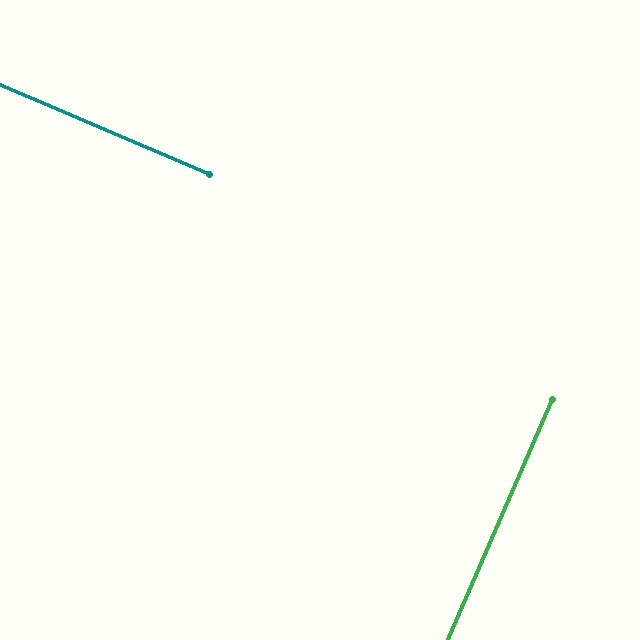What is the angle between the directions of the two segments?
Approximately 90 degrees.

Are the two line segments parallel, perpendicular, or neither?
Perpendicular — they meet at approximately 90°.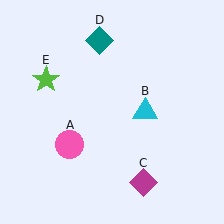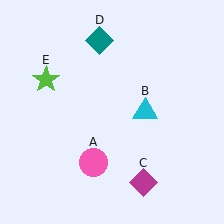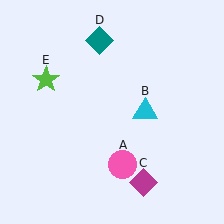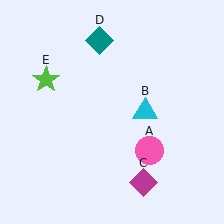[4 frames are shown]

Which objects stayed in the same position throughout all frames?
Cyan triangle (object B) and magenta diamond (object C) and teal diamond (object D) and lime star (object E) remained stationary.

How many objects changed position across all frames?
1 object changed position: pink circle (object A).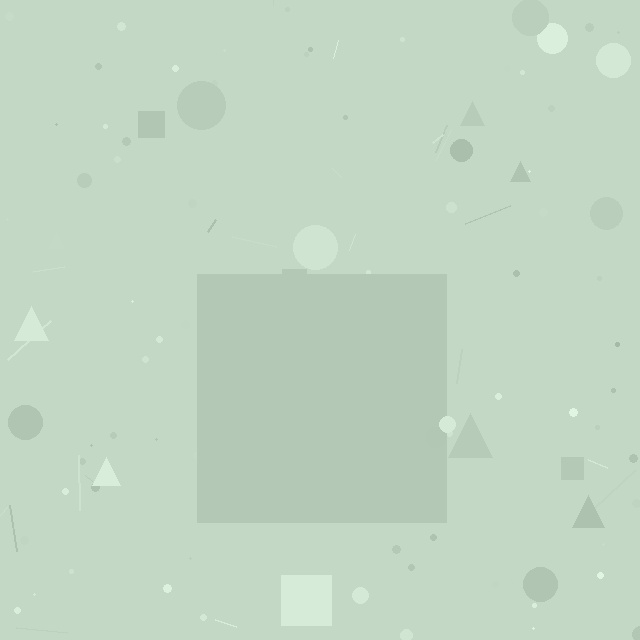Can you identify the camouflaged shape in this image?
The camouflaged shape is a square.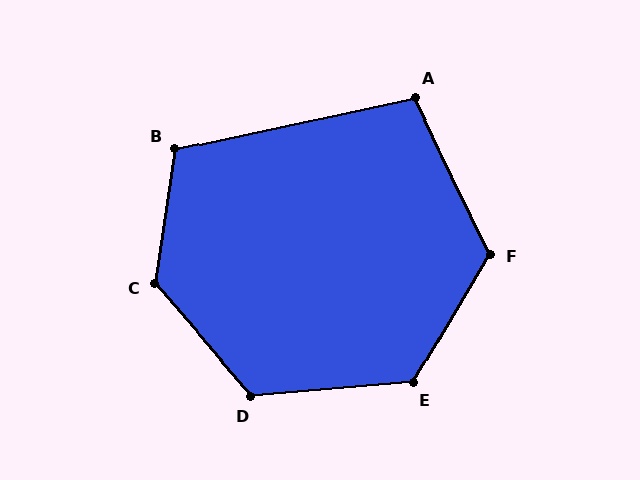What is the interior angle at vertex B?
Approximately 111 degrees (obtuse).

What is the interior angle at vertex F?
Approximately 124 degrees (obtuse).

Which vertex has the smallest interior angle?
A, at approximately 104 degrees.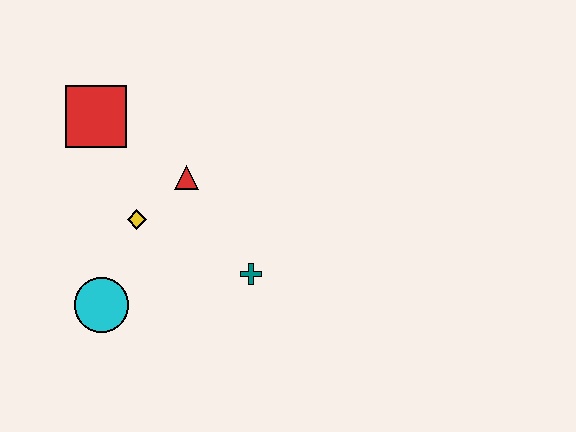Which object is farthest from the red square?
The teal cross is farthest from the red square.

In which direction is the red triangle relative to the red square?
The red triangle is to the right of the red square.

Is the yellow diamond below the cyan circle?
No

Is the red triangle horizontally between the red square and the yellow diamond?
No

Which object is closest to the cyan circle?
The yellow diamond is closest to the cyan circle.